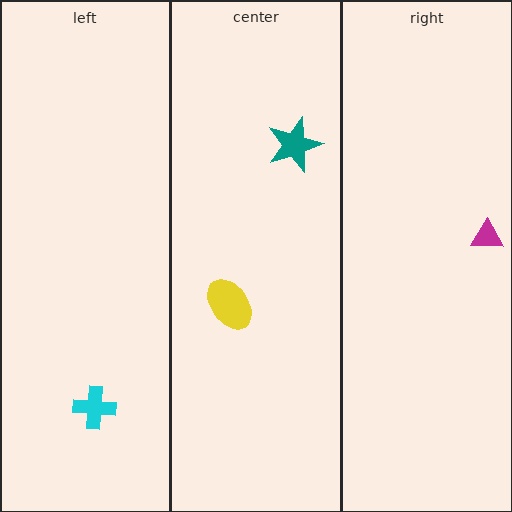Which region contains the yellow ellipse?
The center region.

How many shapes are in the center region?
2.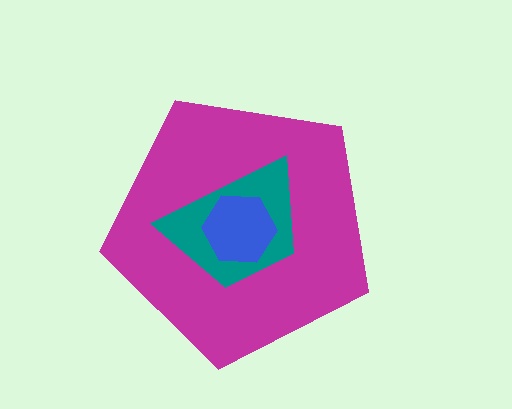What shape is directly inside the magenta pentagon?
The teal trapezoid.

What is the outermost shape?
The magenta pentagon.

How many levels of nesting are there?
3.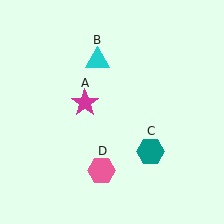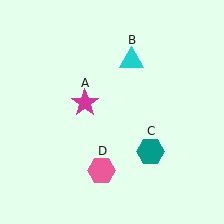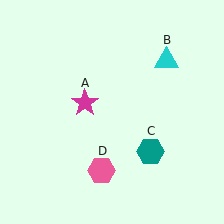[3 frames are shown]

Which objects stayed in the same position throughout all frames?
Magenta star (object A) and teal hexagon (object C) and pink hexagon (object D) remained stationary.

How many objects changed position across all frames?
1 object changed position: cyan triangle (object B).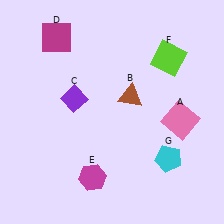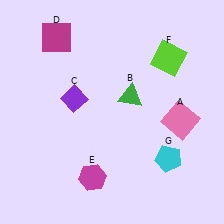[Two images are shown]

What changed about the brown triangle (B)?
In Image 1, B is brown. In Image 2, it changed to green.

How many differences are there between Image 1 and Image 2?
There is 1 difference between the two images.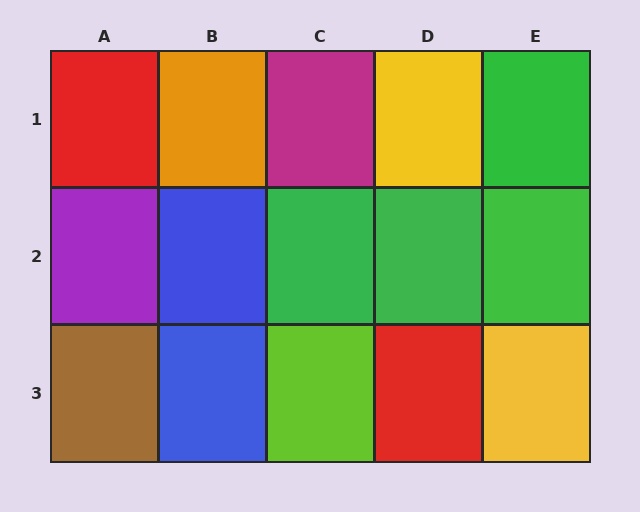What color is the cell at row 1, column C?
Magenta.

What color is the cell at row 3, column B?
Blue.